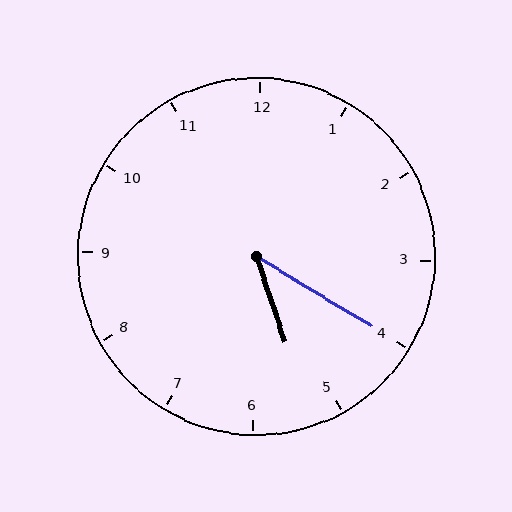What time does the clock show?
5:20.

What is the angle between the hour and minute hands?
Approximately 40 degrees.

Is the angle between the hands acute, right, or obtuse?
It is acute.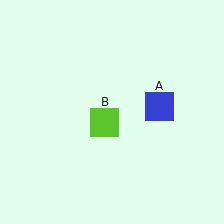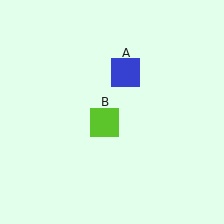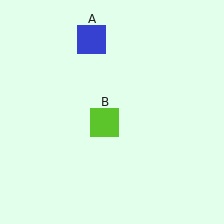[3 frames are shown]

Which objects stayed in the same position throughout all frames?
Lime square (object B) remained stationary.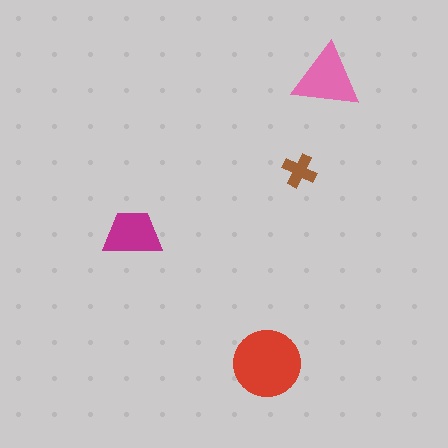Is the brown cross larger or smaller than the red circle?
Smaller.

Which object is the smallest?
The brown cross.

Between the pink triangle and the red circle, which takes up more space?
The red circle.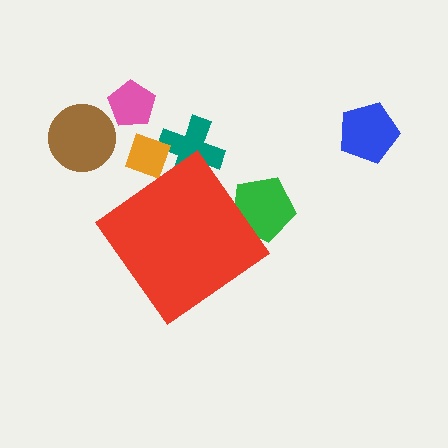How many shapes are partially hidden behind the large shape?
3 shapes are partially hidden.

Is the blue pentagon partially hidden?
No, the blue pentagon is fully visible.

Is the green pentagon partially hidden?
Yes, the green pentagon is partially hidden behind the red diamond.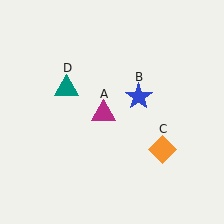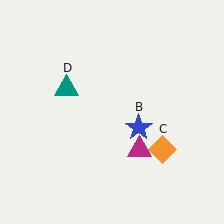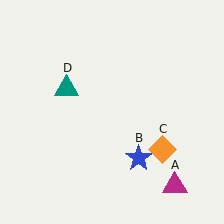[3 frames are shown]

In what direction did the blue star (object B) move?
The blue star (object B) moved down.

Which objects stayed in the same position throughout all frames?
Orange diamond (object C) and teal triangle (object D) remained stationary.